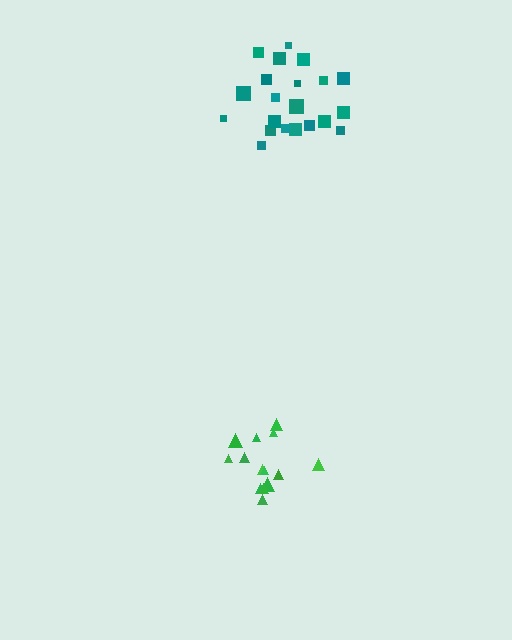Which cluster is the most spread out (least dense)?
Green.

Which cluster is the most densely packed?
Teal.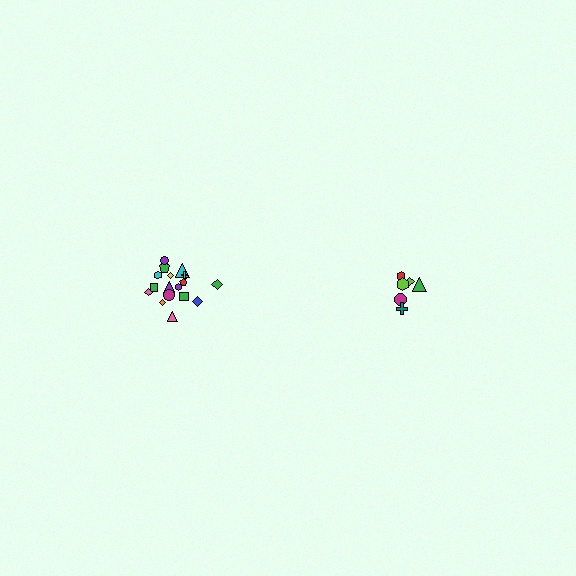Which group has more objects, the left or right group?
The left group.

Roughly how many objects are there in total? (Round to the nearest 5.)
Roughly 25 objects in total.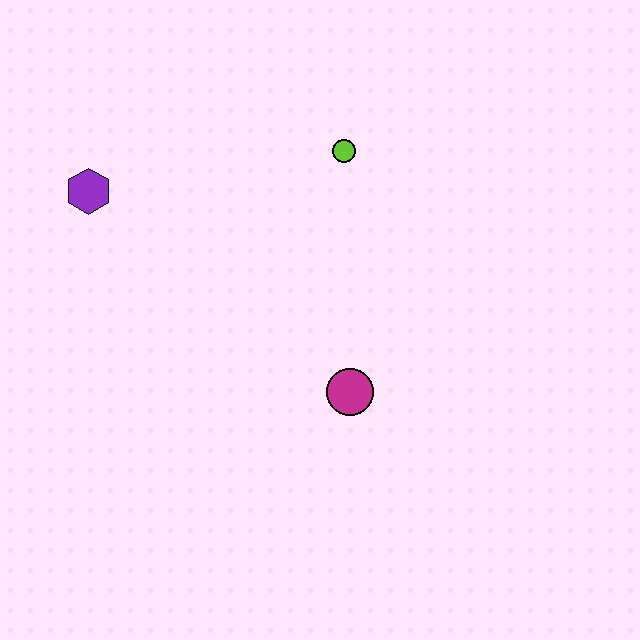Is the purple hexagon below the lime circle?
Yes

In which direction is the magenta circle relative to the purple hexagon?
The magenta circle is to the right of the purple hexagon.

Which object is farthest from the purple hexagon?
The magenta circle is farthest from the purple hexagon.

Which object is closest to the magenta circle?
The lime circle is closest to the magenta circle.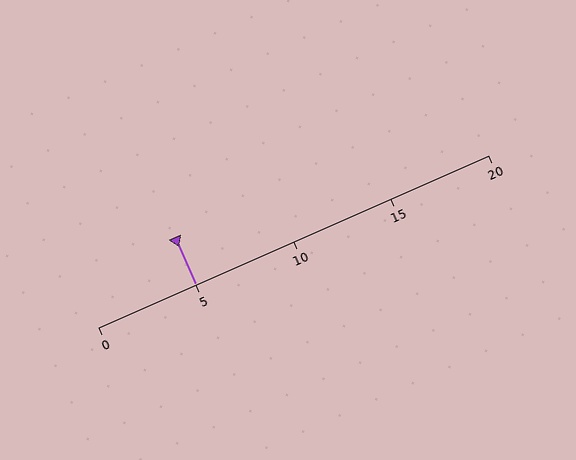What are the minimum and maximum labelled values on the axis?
The axis runs from 0 to 20.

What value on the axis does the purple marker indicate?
The marker indicates approximately 5.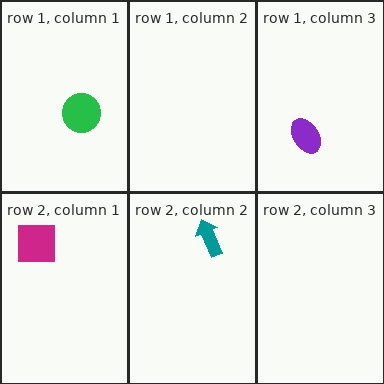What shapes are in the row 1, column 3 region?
The purple ellipse.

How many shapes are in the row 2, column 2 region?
1.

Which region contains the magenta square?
The row 2, column 1 region.